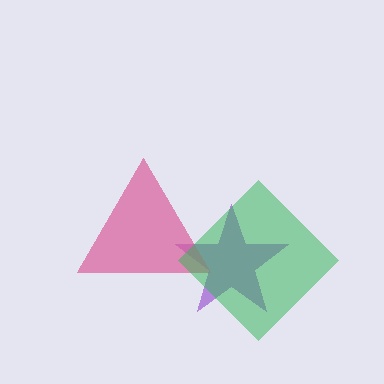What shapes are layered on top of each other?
The layered shapes are: a purple star, a pink triangle, a green diamond.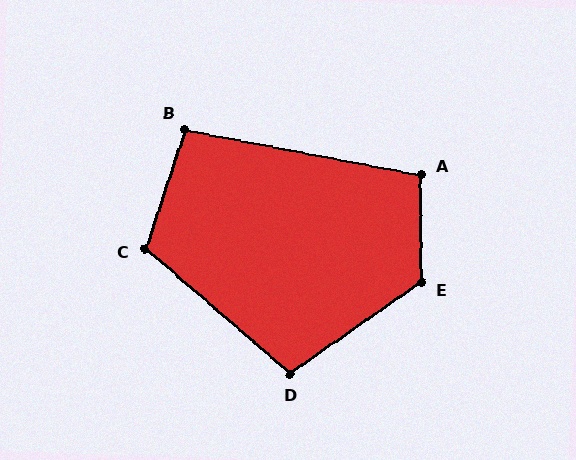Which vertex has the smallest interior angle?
B, at approximately 97 degrees.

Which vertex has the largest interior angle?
E, at approximately 124 degrees.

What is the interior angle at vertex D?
Approximately 105 degrees (obtuse).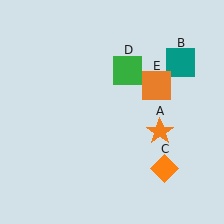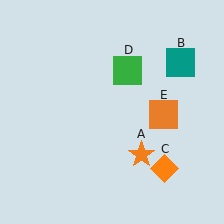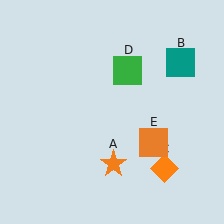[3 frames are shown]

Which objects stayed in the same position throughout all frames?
Teal square (object B) and orange diamond (object C) and green square (object D) remained stationary.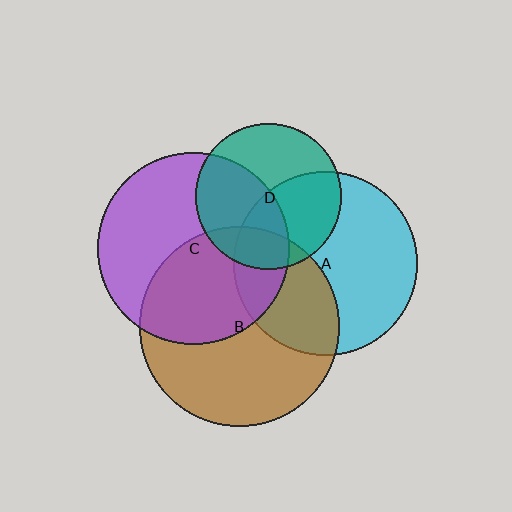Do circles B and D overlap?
Yes.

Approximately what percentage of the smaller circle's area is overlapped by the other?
Approximately 20%.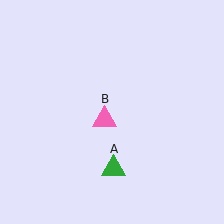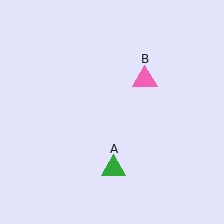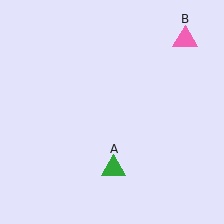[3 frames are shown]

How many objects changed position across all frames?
1 object changed position: pink triangle (object B).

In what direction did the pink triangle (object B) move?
The pink triangle (object B) moved up and to the right.